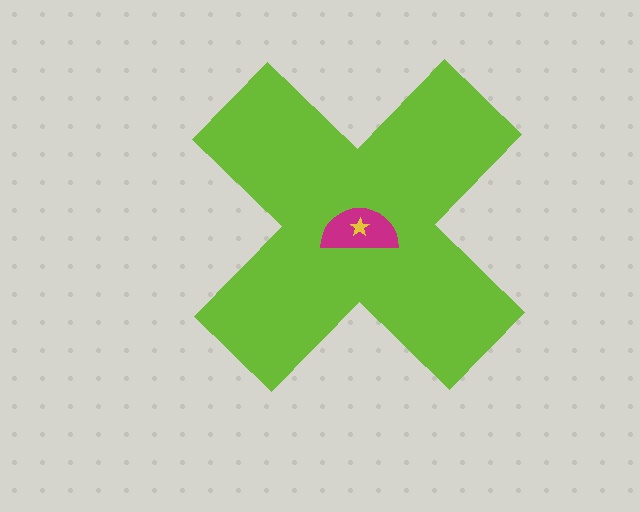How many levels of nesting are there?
3.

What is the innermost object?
The yellow star.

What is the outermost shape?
The lime cross.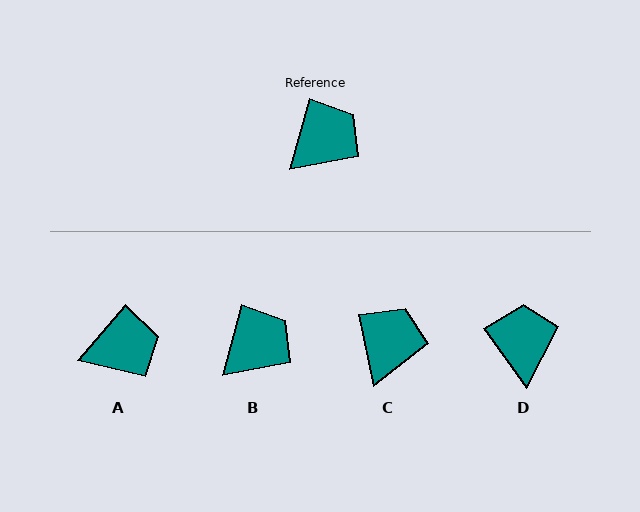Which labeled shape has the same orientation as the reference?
B.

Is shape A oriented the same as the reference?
No, it is off by about 25 degrees.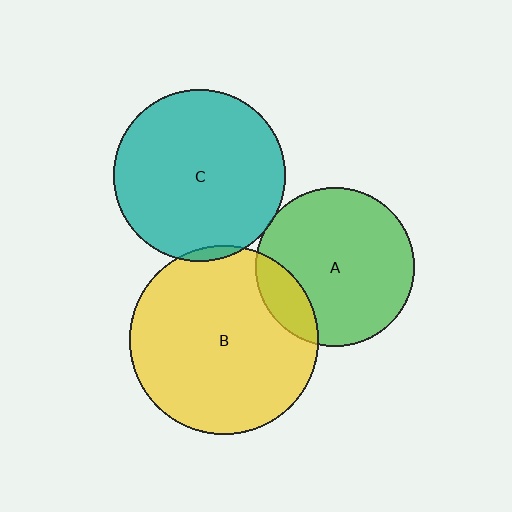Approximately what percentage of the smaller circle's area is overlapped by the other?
Approximately 15%.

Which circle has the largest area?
Circle B (yellow).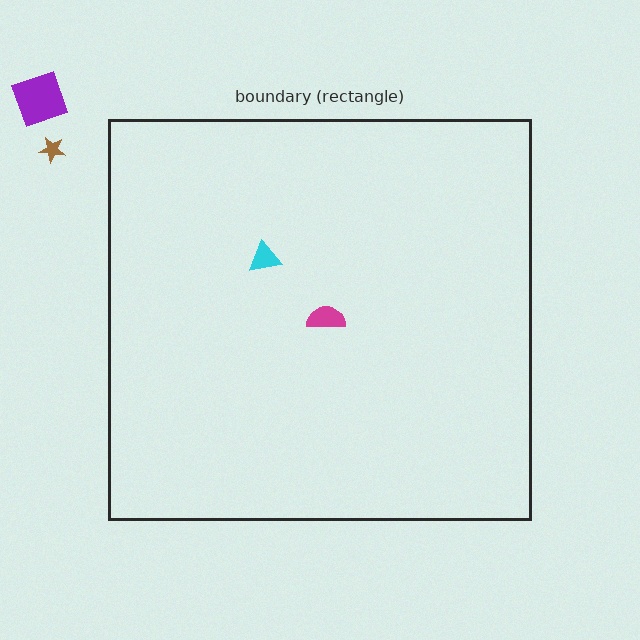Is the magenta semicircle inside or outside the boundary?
Inside.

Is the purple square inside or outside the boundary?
Outside.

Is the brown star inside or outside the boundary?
Outside.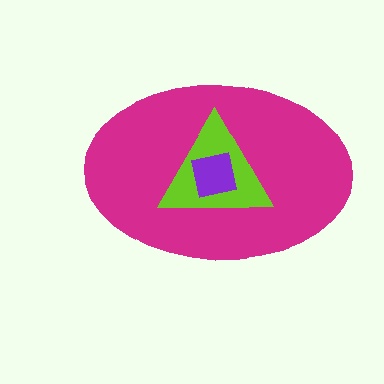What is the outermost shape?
The magenta ellipse.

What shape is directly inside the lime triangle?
The purple square.